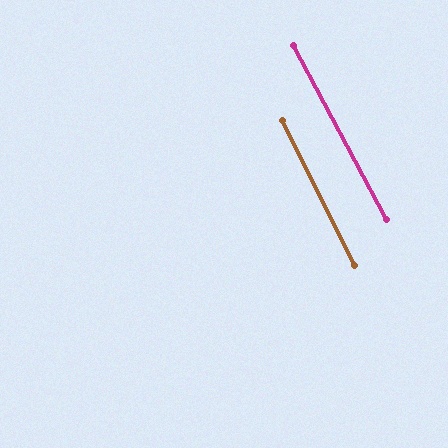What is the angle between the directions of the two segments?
Approximately 2 degrees.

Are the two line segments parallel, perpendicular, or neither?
Parallel — their directions differ by only 2.0°.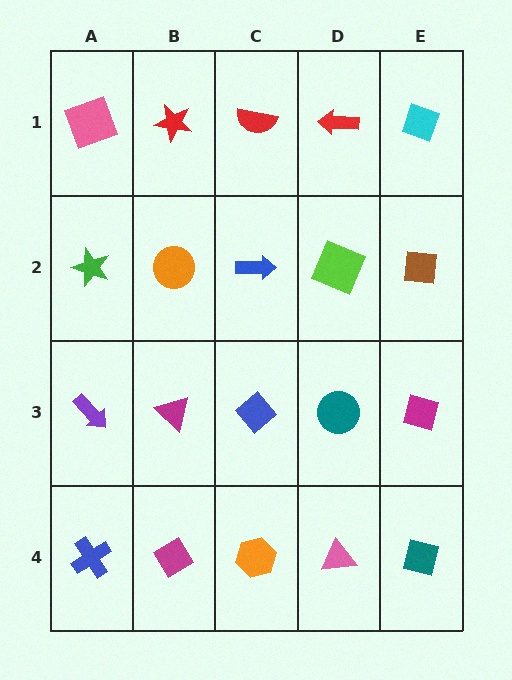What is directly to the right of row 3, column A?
A magenta triangle.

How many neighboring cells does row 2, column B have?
4.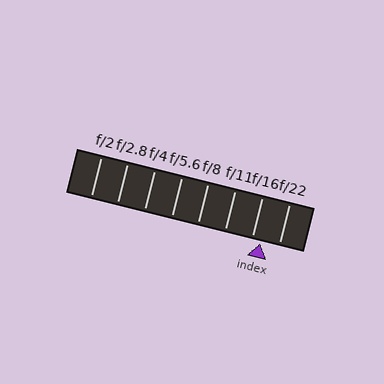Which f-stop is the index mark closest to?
The index mark is closest to f/16.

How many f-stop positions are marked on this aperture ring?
There are 8 f-stop positions marked.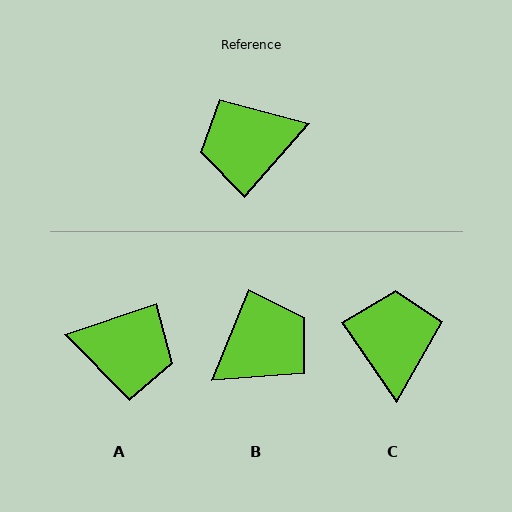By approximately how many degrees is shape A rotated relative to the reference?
Approximately 150 degrees counter-clockwise.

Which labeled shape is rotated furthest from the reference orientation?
B, about 161 degrees away.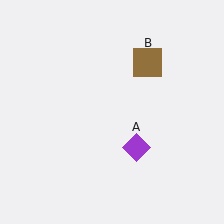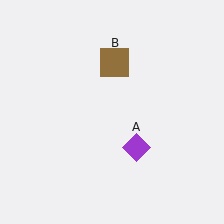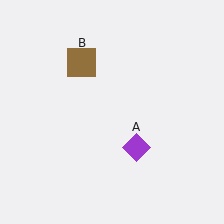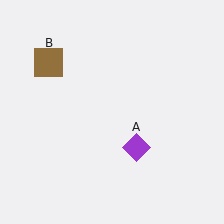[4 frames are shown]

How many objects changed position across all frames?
1 object changed position: brown square (object B).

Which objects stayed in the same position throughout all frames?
Purple diamond (object A) remained stationary.